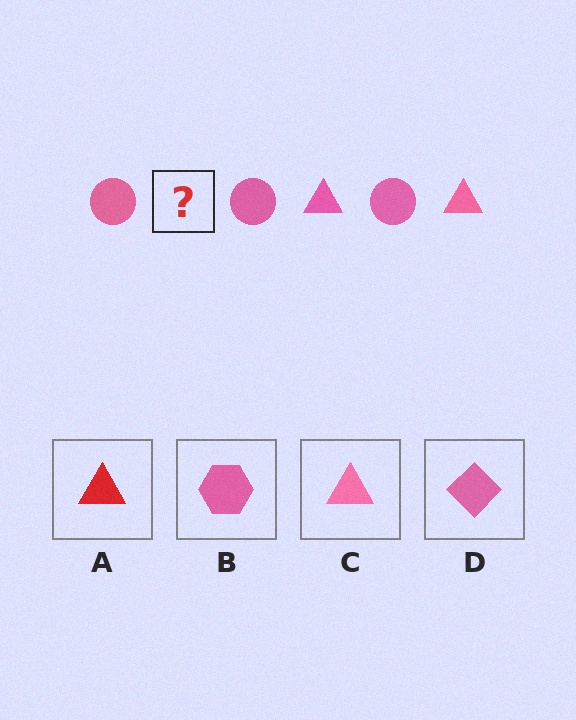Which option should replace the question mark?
Option C.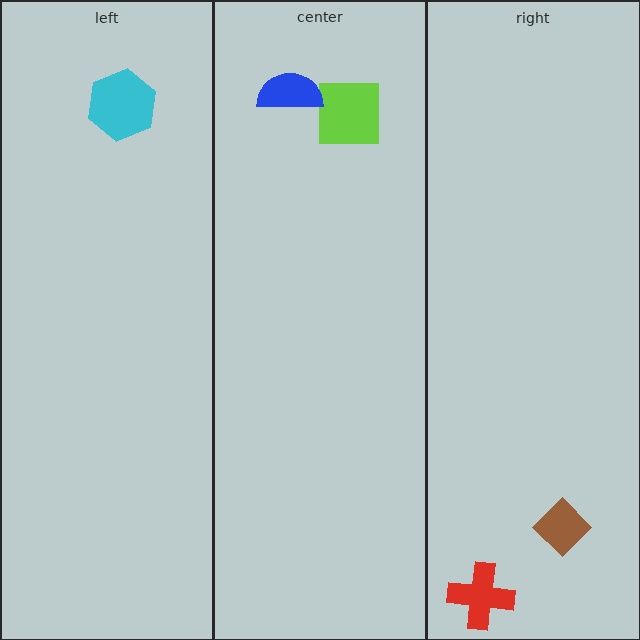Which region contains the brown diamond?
The right region.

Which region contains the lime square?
The center region.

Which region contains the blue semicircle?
The center region.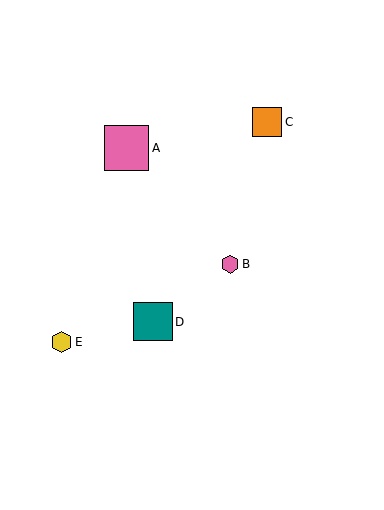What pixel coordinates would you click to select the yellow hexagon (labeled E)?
Click at (61, 342) to select the yellow hexagon E.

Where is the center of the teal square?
The center of the teal square is at (153, 322).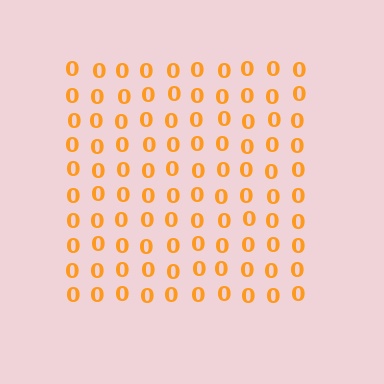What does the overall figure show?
The overall figure shows a square.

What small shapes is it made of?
It is made of small digit 0's.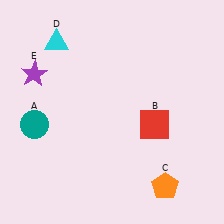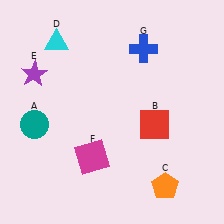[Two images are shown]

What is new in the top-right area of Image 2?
A blue cross (G) was added in the top-right area of Image 2.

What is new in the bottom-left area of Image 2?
A magenta square (F) was added in the bottom-left area of Image 2.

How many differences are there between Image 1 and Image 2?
There are 2 differences between the two images.